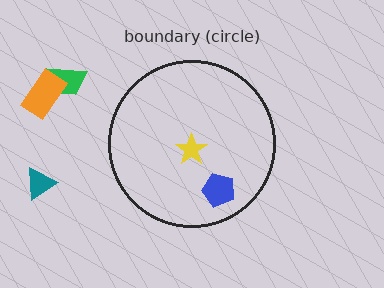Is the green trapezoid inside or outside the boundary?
Outside.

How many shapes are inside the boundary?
2 inside, 3 outside.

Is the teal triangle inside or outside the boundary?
Outside.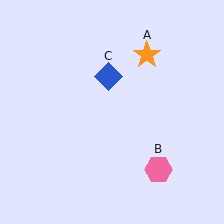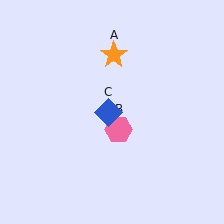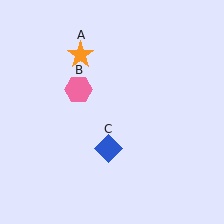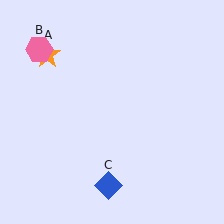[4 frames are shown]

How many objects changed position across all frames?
3 objects changed position: orange star (object A), pink hexagon (object B), blue diamond (object C).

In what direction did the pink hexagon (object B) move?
The pink hexagon (object B) moved up and to the left.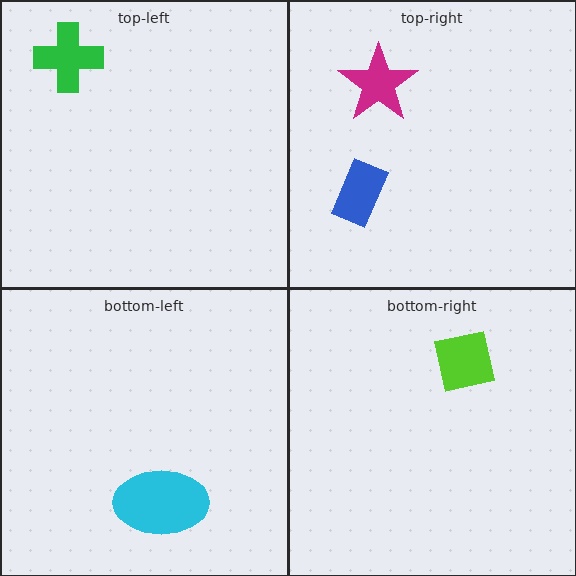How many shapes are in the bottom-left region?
1.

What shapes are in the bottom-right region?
The lime square.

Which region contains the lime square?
The bottom-right region.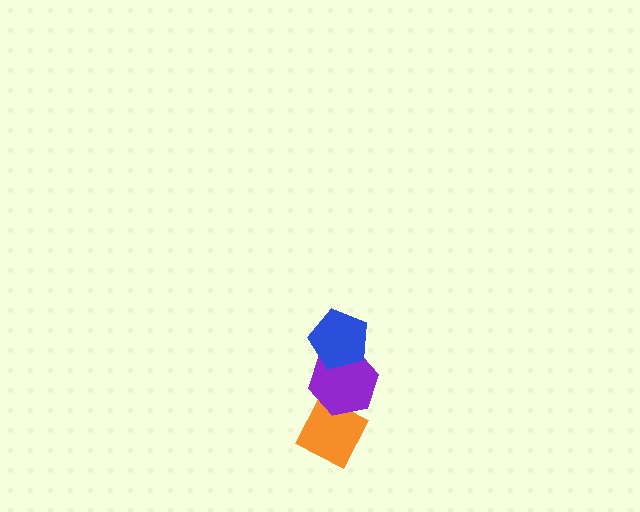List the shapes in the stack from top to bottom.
From top to bottom: the blue pentagon, the purple hexagon, the orange diamond.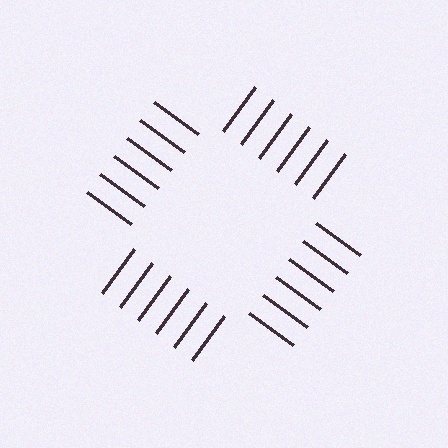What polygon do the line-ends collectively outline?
An illusory square — the line segments terminate on its edges but no continuous stroke is drawn.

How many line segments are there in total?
24 — 6 along each of the 4 edges.